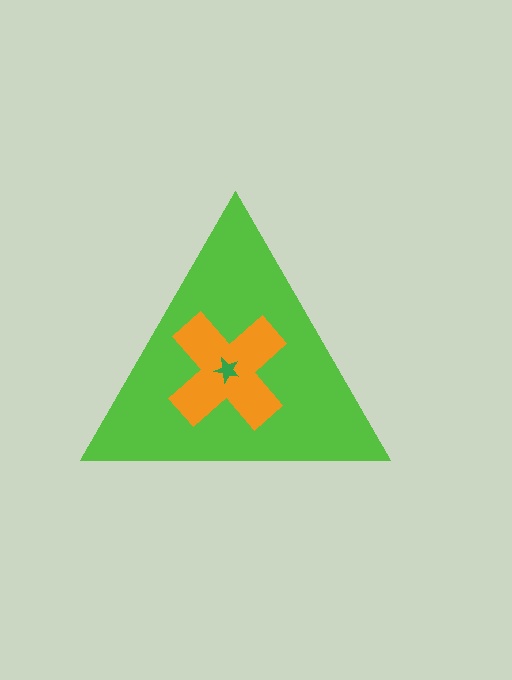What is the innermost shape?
The green star.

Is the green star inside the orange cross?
Yes.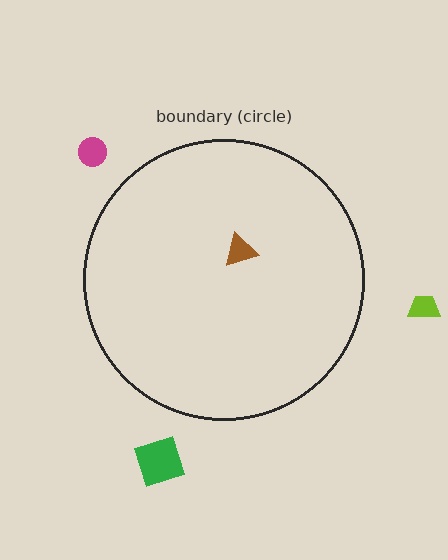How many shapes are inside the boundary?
1 inside, 3 outside.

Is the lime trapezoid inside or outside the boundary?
Outside.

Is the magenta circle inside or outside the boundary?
Outside.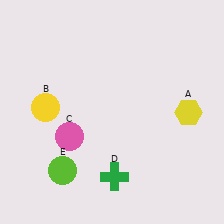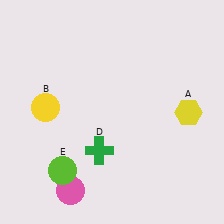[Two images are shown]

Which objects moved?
The objects that moved are: the pink circle (C), the green cross (D).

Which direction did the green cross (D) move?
The green cross (D) moved up.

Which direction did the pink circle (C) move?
The pink circle (C) moved down.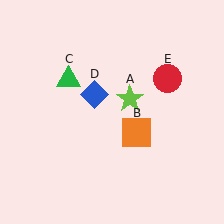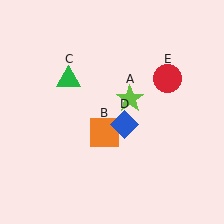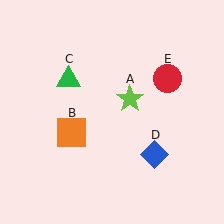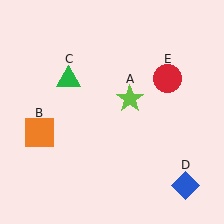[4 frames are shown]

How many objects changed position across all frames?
2 objects changed position: orange square (object B), blue diamond (object D).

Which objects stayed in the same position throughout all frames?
Lime star (object A) and green triangle (object C) and red circle (object E) remained stationary.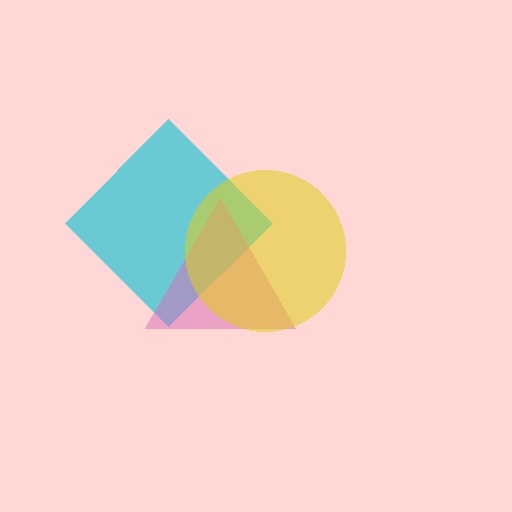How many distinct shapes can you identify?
There are 3 distinct shapes: a cyan diamond, a pink triangle, a yellow circle.